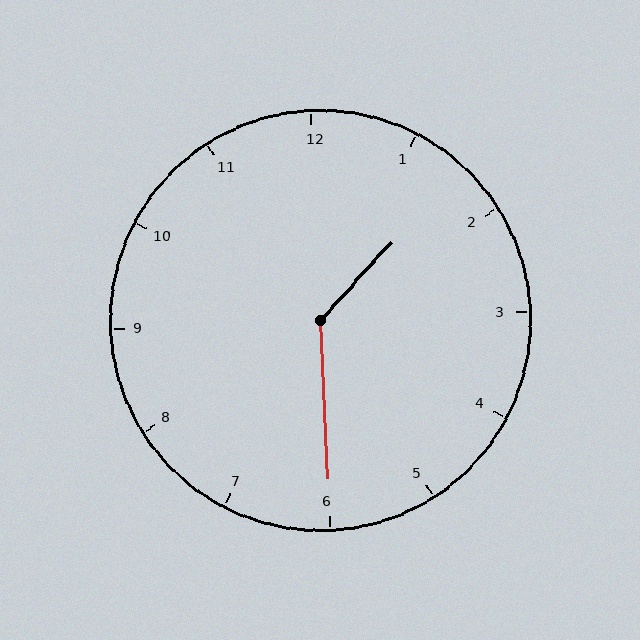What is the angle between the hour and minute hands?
Approximately 135 degrees.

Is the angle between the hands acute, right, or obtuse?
It is obtuse.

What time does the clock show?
1:30.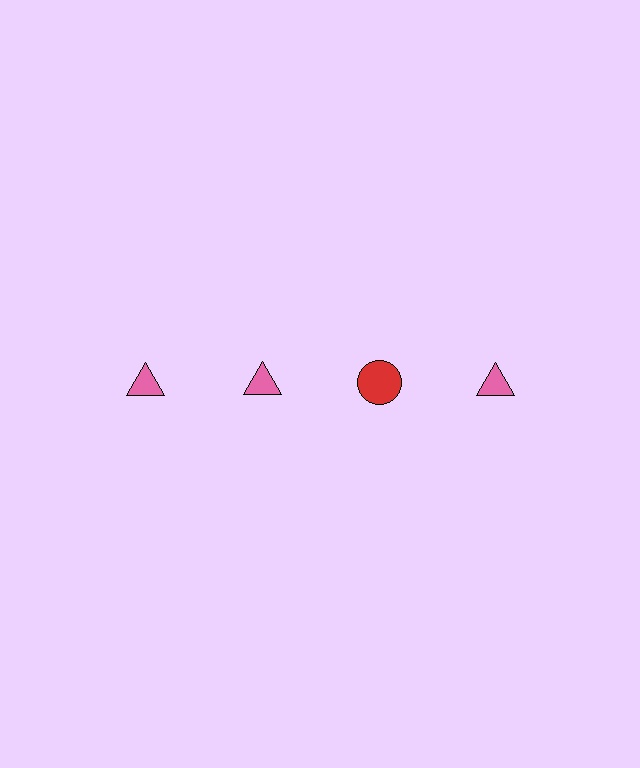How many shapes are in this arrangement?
There are 4 shapes arranged in a grid pattern.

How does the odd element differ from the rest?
It differs in both color (red instead of pink) and shape (circle instead of triangle).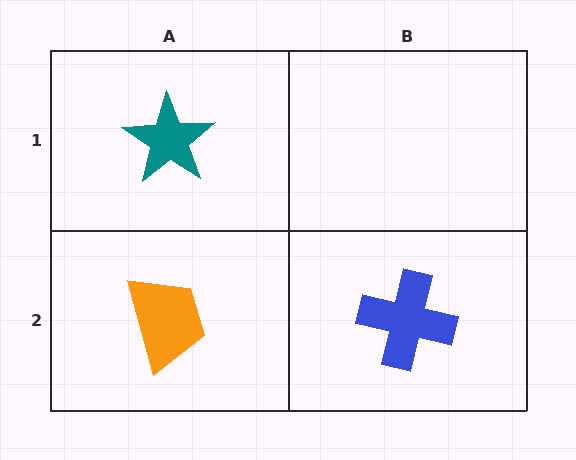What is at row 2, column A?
An orange trapezoid.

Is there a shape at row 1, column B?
No, that cell is empty.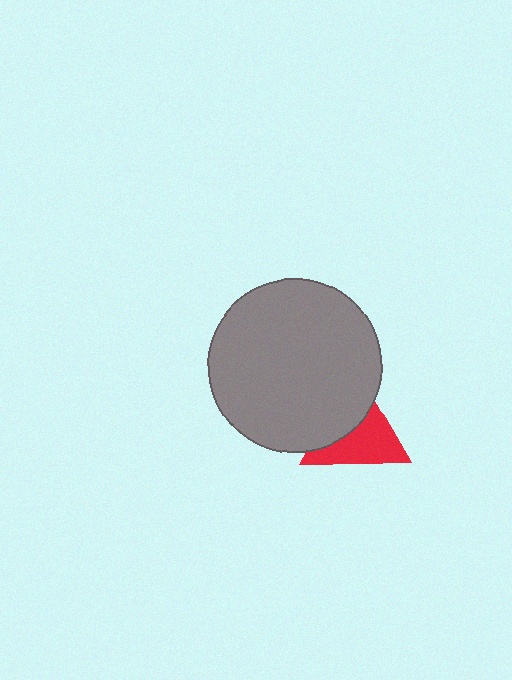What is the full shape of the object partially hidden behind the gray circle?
The partially hidden object is a red triangle.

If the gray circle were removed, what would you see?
You would see the complete red triangle.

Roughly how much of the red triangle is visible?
About half of it is visible (roughly 56%).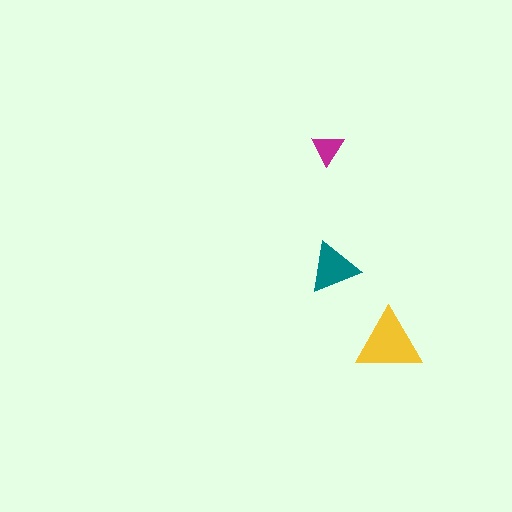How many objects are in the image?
There are 3 objects in the image.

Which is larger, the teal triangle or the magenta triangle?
The teal one.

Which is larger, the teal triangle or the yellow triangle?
The yellow one.